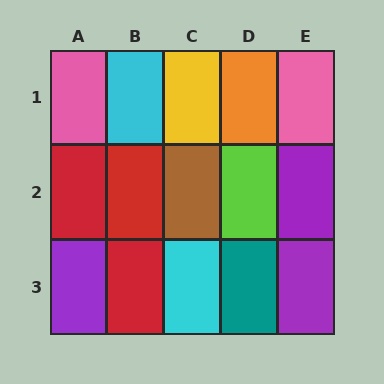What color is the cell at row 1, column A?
Pink.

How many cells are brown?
1 cell is brown.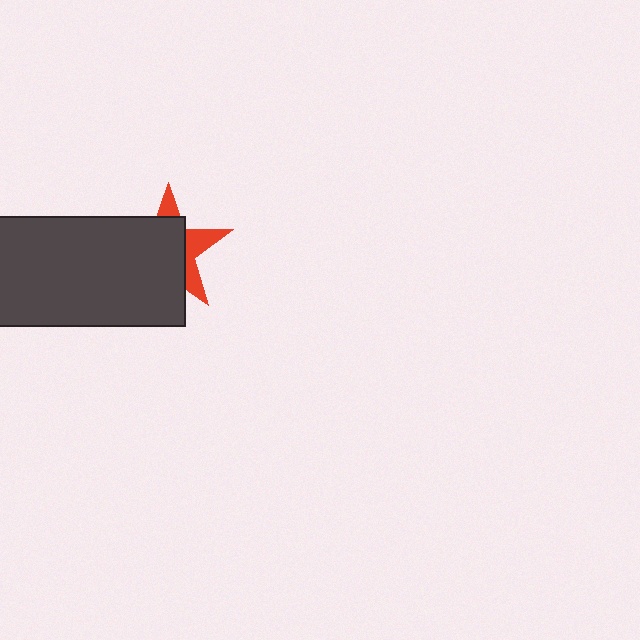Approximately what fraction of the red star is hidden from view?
Roughly 66% of the red star is hidden behind the dark gray rectangle.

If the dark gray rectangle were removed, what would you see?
You would see the complete red star.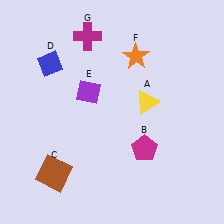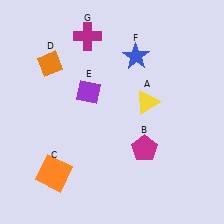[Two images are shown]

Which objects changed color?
C changed from brown to orange. D changed from blue to orange. F changed from orange to blue.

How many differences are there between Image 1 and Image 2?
There are 3 differences between the two images.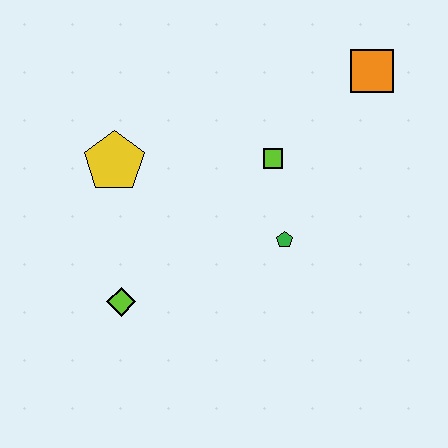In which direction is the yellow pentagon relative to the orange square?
The yellow pentagon is to the left of the orange square.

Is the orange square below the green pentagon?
No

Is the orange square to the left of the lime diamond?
No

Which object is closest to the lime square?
The green pentagon is closest to the lime square.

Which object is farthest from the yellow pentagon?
The orange square is farthest from the yellow pentagon.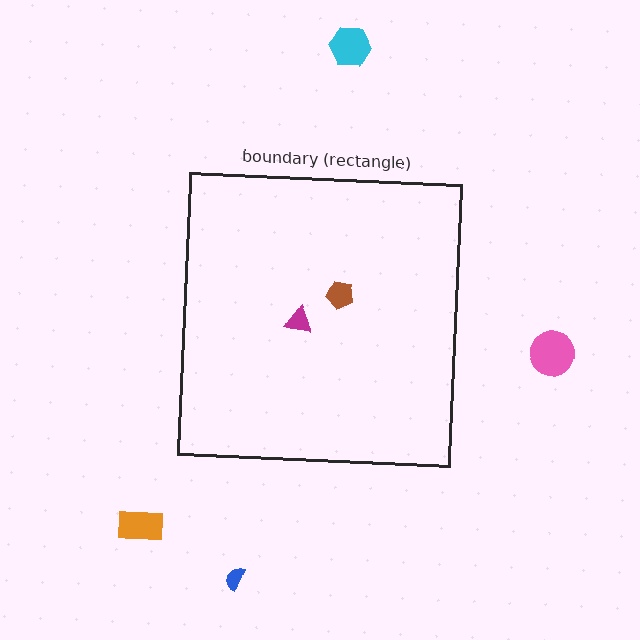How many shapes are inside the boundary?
2 inside, 4 outside.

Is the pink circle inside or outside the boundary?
Outside.